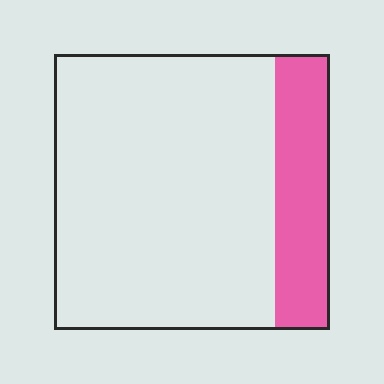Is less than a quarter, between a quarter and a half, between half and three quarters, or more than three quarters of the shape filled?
Less than a quarter.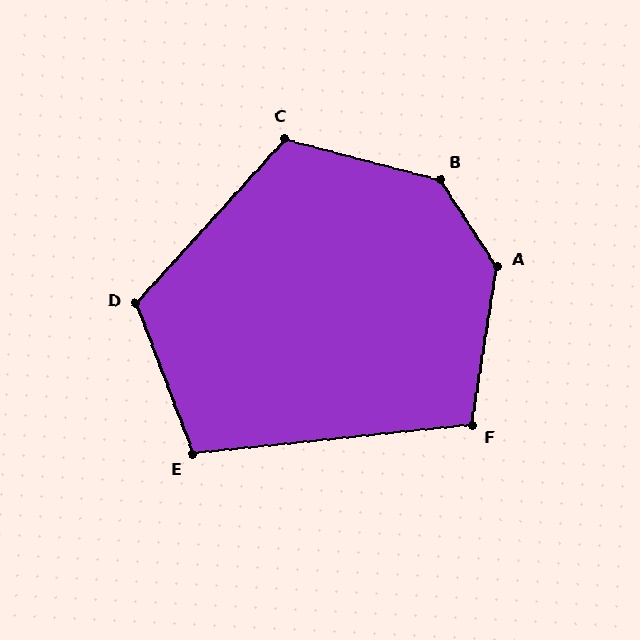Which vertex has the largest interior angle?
A, at approximately 138 degrees.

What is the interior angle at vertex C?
Approximately 117 degrees (obtuse).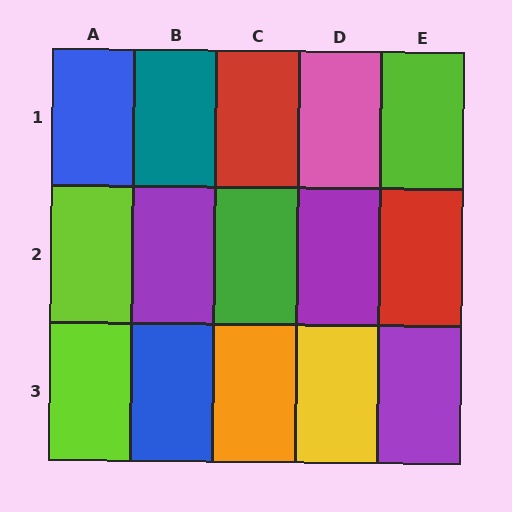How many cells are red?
2 cells are red.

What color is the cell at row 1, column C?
Red.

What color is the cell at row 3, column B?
Blue.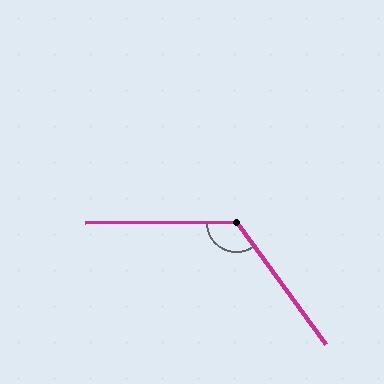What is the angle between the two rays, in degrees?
Approximately 126 degrees.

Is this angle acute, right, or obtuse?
It is obtuse.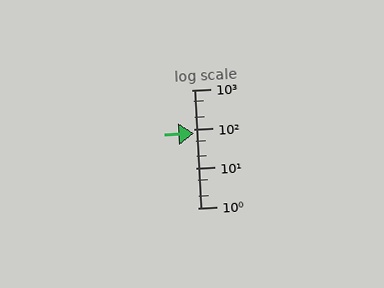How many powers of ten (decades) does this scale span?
The scale spans 3 decades, from 1 to 1000.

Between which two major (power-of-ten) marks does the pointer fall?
The pointer is between 10 and 100.